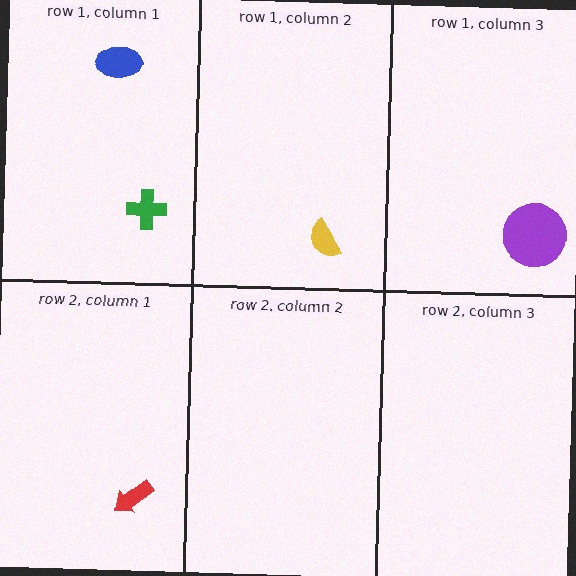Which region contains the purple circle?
The row 1, column 3 region.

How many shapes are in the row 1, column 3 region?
1.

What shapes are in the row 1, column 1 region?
The blue ellipse, the green cross.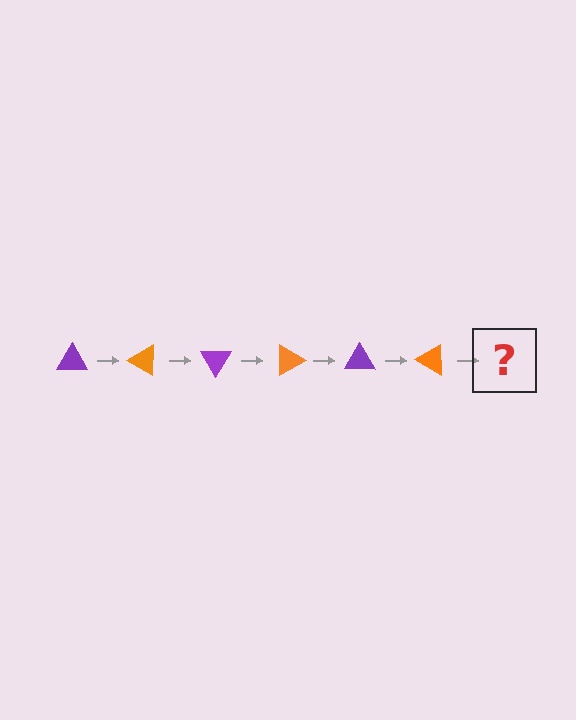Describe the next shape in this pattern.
It should be a purple triangle, rotated 180 degrees from the start.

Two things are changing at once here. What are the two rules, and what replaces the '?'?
The two rules are that it rotates 30 degrees each step and the color cycles through purple and orange. The '?' should be a purple triangle, rotated 180 degrees from the start.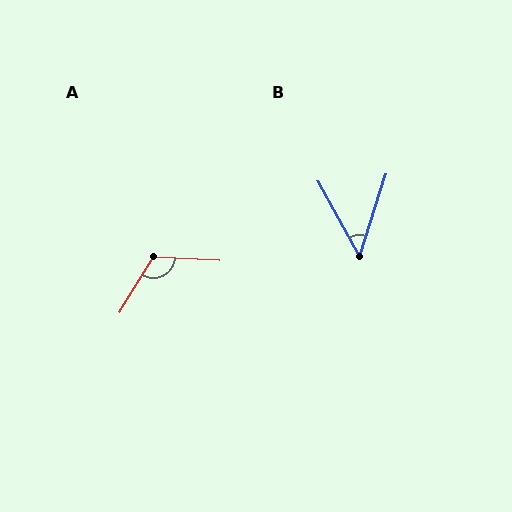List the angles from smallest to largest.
B (47°), A (118°).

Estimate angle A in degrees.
Approximately 118 degrees.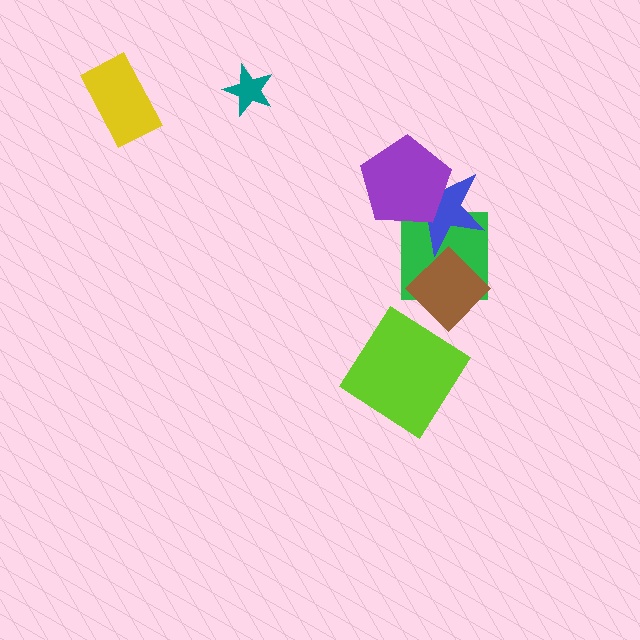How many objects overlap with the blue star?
3 objects overlap with the blue star.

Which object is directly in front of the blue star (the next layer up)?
The purple pentagon is directly in front of the blue star.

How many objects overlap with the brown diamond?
2 objects overlap with the brown diamond.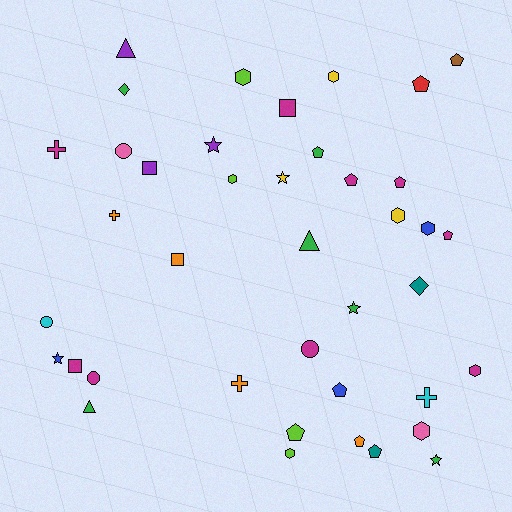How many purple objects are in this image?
There are 3 purple objects.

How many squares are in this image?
There are 4 squares.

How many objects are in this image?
There are 40 objects.